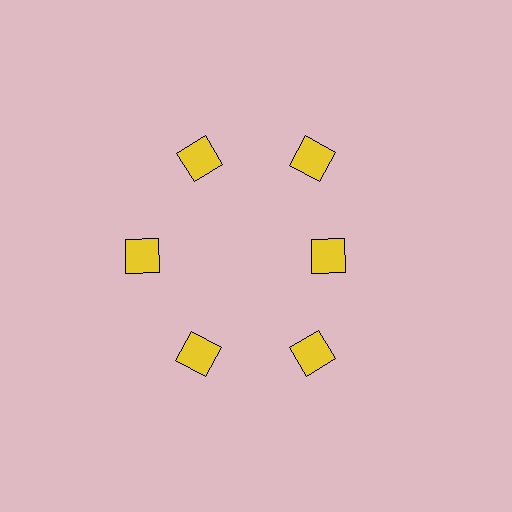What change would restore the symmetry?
The symmetry would be restored by moving it outward, back onto the ring so that all 6 squares sit at equal angles and equal distance from the center.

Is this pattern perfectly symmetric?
No. The 6 yellow squares are arranged in a ring, but one element near the 3 o'clock position is pulled inward toward the center, breaking the 6-fold rotational symmetry.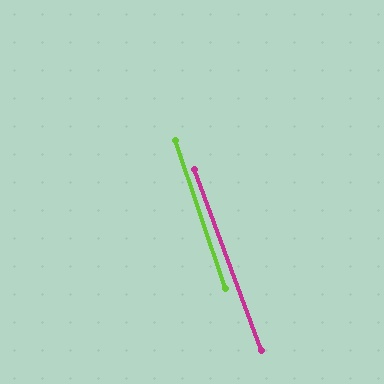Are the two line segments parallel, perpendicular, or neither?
Parallel — their directions differ by only 1.7°.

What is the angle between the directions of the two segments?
Approximately 2 degrees.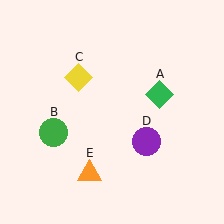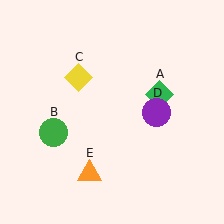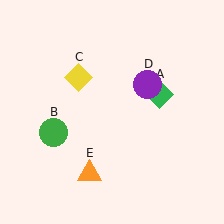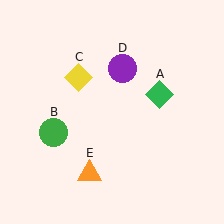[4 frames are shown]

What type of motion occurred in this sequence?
The purple circle (object D) rotated counterclockwise around the center of the scene.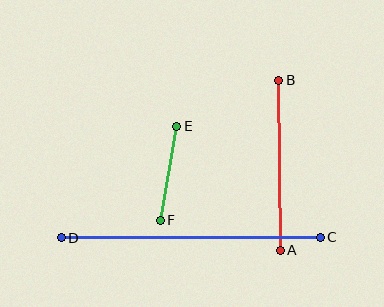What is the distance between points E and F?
The distance is approximately 95 pixels.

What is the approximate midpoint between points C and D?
The midpoint is at approximately (191, 237) pixels.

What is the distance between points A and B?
The distance is approximately 170 pixels.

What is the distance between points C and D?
The distance is approximately 259 pixels.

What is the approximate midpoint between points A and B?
The midpoint is at approximately (279, 165) pixels.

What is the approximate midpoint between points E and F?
The midpoint is at approximately (169, 173) pixels.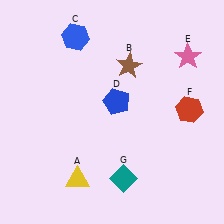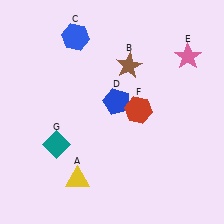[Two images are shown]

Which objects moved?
The objects that moved are: the red hexagon (F), the teal diamond (G).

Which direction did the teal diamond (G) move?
The teal diamond (G) moved left.